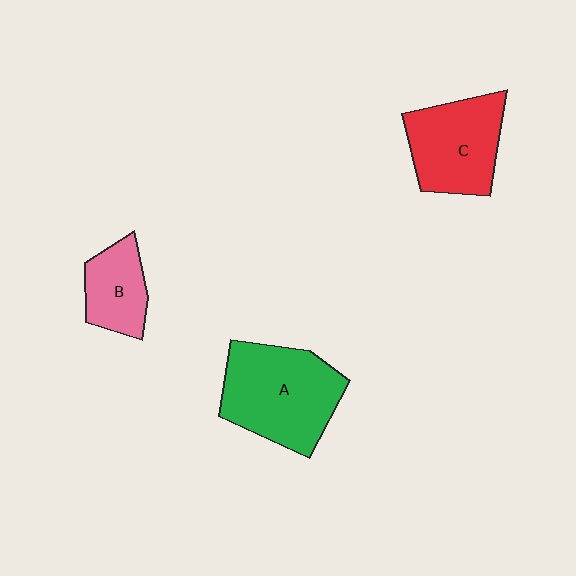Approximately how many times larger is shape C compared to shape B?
Approximately 1.6 times.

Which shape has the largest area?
Shape A (green).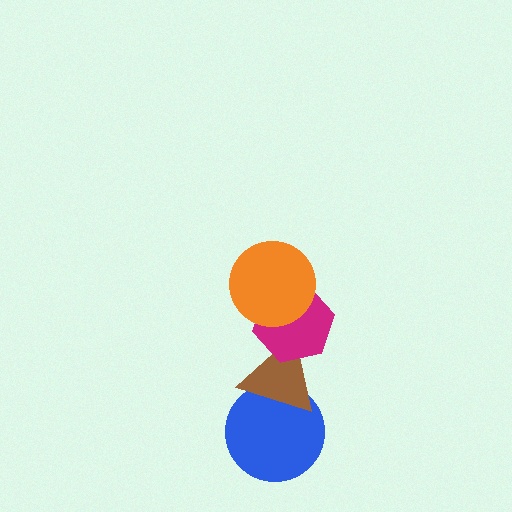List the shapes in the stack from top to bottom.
From top to bottom: the orange circle, the magenta hexagon, the brown triangle, the blue circle.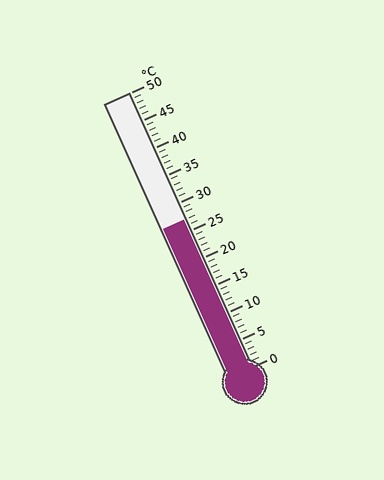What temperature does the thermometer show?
The thermometer shows approximately 27°C.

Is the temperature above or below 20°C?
The temperature is above 20°C.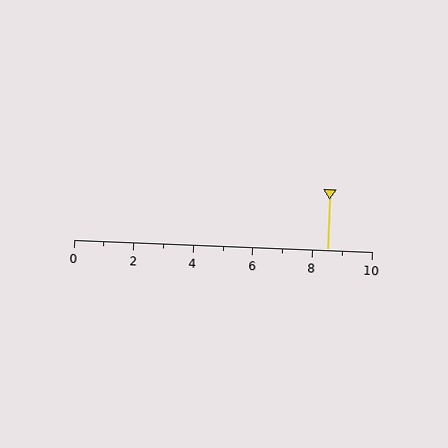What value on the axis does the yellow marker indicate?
The marker indicates approximately 8.5.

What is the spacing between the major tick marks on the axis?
The major ticks are spaced 2 apart.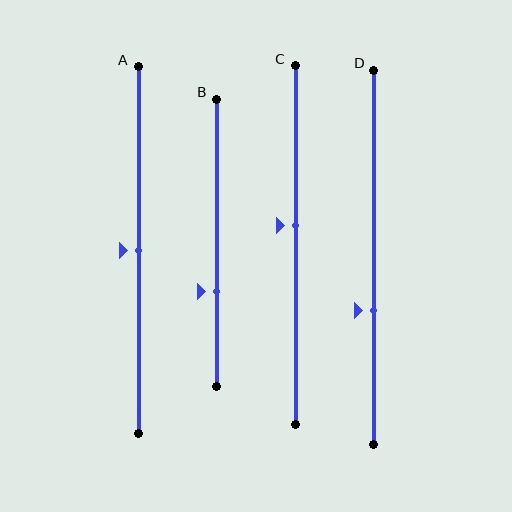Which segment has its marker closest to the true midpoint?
Segment A has its marker closest to the true midpoint.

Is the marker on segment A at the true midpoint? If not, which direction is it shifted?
Yes, the marker on segment A is at the true midpoint.